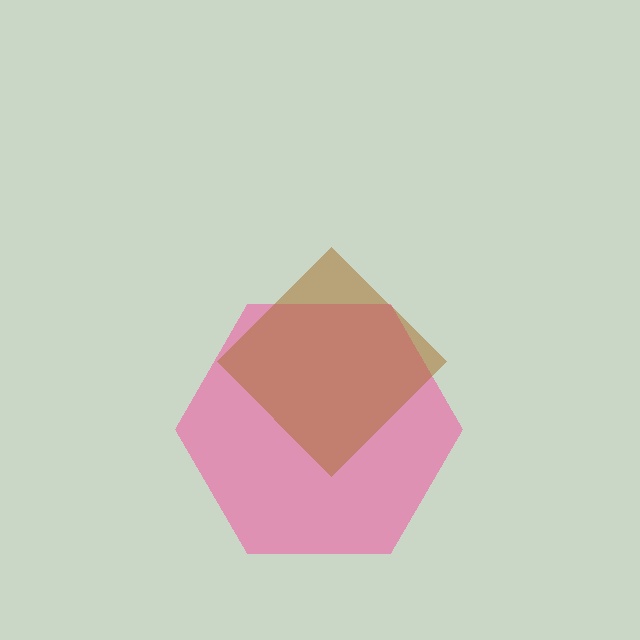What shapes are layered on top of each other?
The layered shapes are: a pink hexagon, a brown diamond.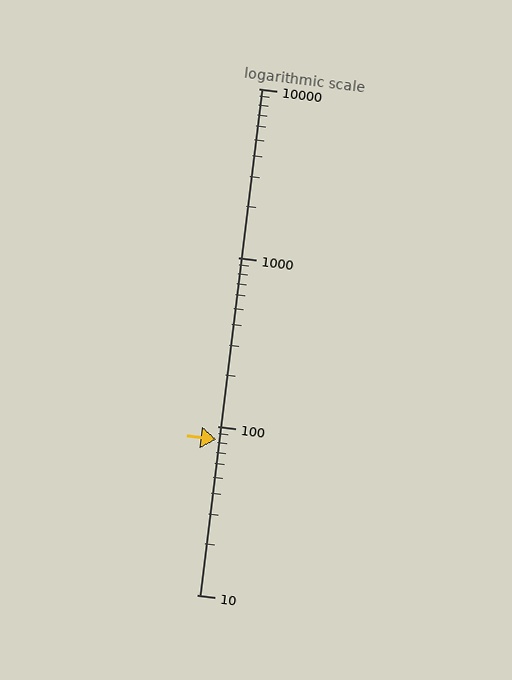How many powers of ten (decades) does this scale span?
The scale spans 3 decades, from 10 to 10000.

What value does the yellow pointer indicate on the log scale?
The pointer indicates approximately 83.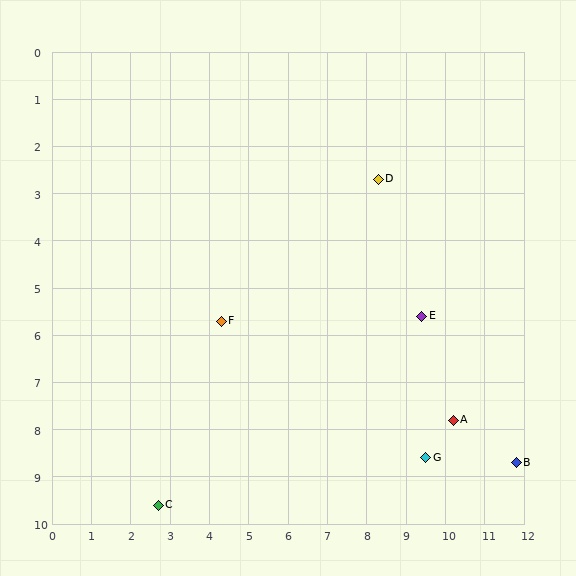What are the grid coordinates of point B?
Point B is at approximately (11.8, 8.7).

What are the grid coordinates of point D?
Point D is at approximately (8.3, 2.7).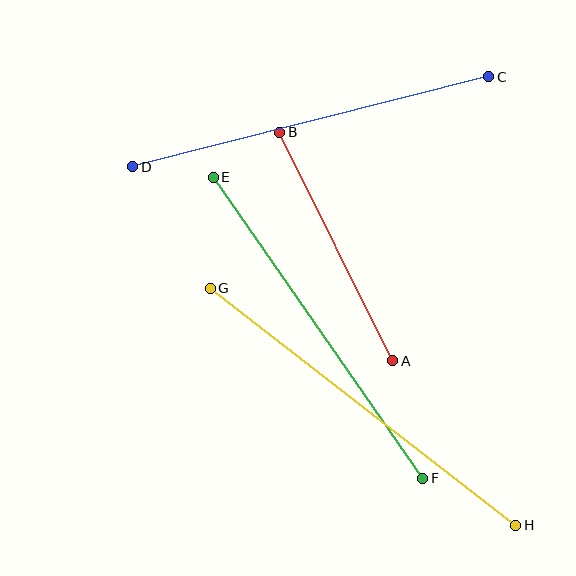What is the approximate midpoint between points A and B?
The midpoint is at approximately (336, 247) pixels.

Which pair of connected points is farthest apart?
Points G and H are farthest apart.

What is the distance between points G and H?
The distance is approximately 387 pixels.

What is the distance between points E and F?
The distance is approximately 366 pixels.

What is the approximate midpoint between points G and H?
The midpoint is at approximately (363, 407) pixels.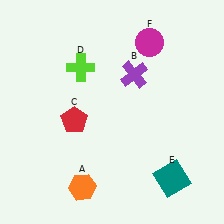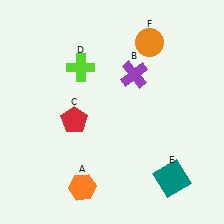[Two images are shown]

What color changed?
The circle (F) changed from magenta in Image 1 to orange in Image 2.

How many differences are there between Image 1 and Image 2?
There is 1 difference between the two images.